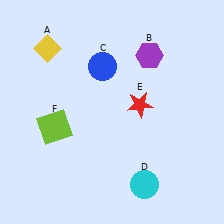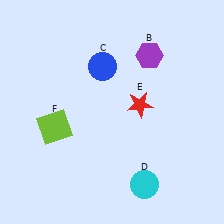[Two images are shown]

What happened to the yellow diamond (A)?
The yellow diamond (A) was removed in Image 2. It was in the top-left area of Image 1.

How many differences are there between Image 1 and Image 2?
There is 1 difference between the two images.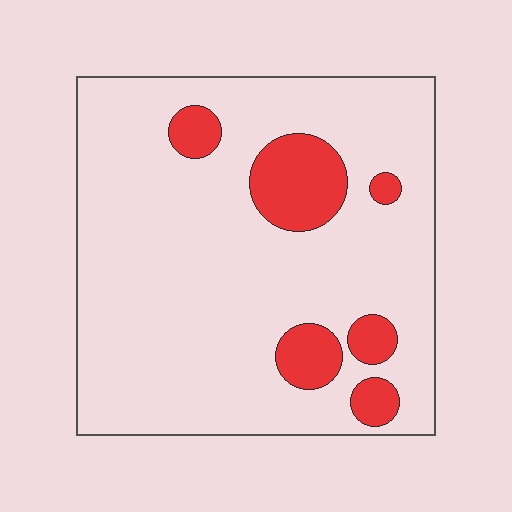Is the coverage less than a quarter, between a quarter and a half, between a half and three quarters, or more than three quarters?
Less than a quarter.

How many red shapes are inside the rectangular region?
6.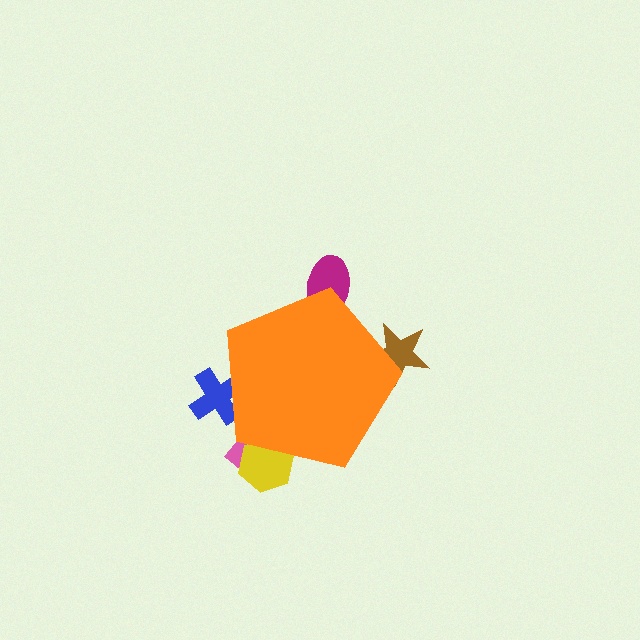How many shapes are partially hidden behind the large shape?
5 shapes are partially hidden.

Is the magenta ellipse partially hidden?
Yes, the magenta ellipse is partially hidden behind the orange pentagon.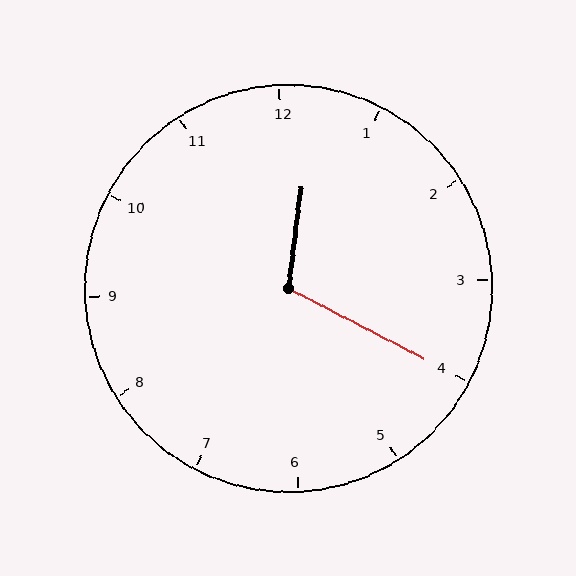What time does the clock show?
12:20.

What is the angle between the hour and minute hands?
Approximately 110 degrees.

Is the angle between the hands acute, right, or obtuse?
It is obtuse.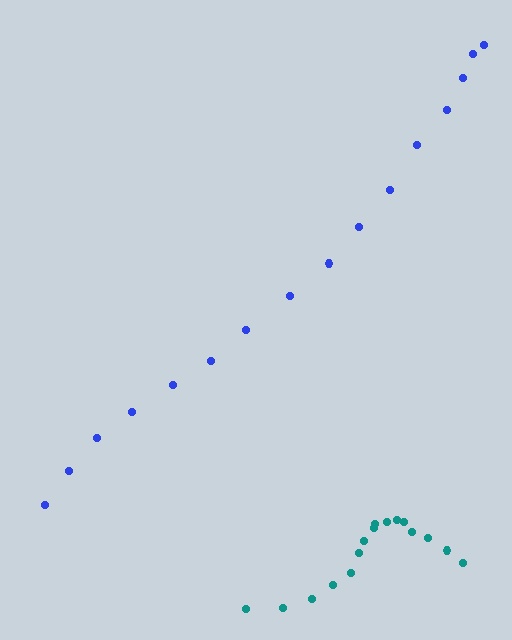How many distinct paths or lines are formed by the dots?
There are 2 distinct paths.